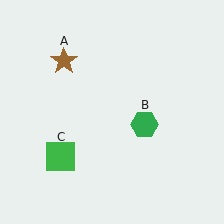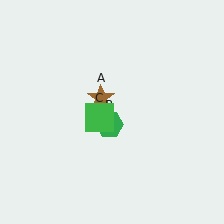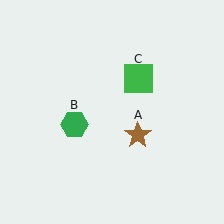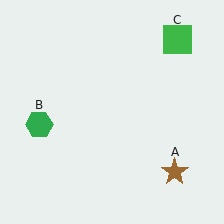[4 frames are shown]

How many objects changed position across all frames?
3 objects changed position: brown star (object A), green hexagon (object B), green square (object C).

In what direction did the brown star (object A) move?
The brown star (object A) moved down and to the right.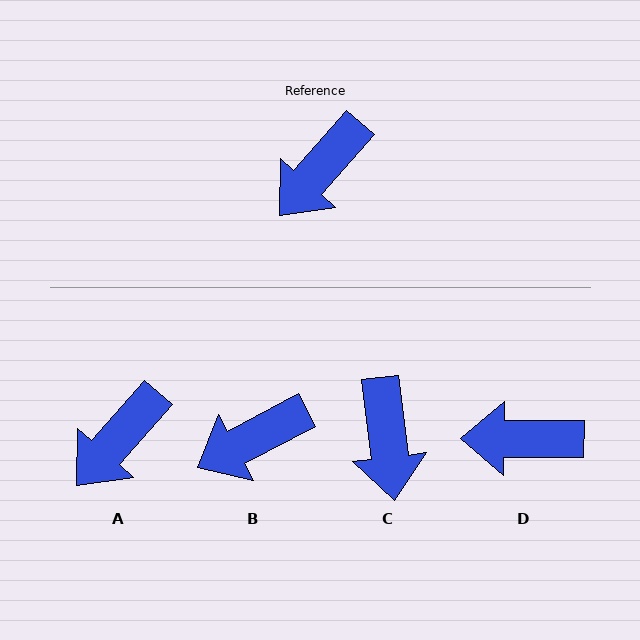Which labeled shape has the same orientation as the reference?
A.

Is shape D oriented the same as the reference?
No, it is off by about 49 degrees.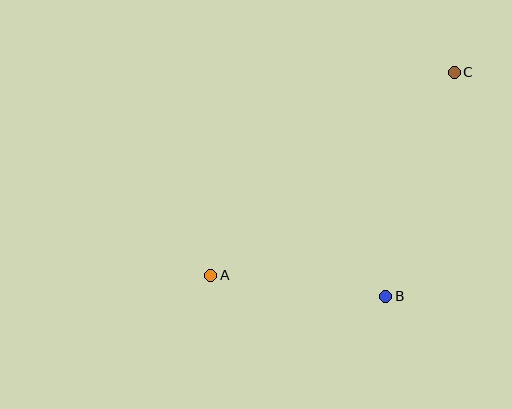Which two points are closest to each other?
Points A and B are closest to each other.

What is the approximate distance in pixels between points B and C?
The distance between B and C is approximately 234 pixels.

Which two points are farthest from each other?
Points A and C are farthest from each other.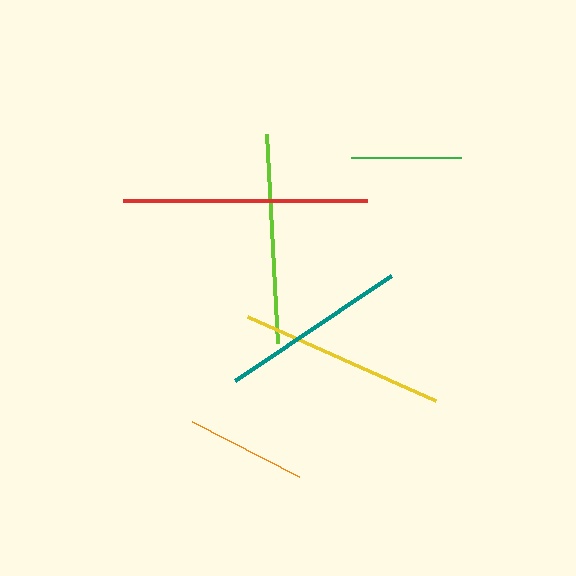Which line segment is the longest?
The red line is the longest at approximately 244 pixels.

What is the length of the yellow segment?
The yellow segment is approximately 205 pixels long.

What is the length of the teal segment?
The teal segment is approximately 188 pixels long.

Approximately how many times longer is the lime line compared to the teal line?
The lime line is approximately 1.1 times the length of the teal line.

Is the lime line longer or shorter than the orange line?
The lime line is longer than the orange line.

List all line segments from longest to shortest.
From longest to shortest: red, lime, yellow, teal, orange, green.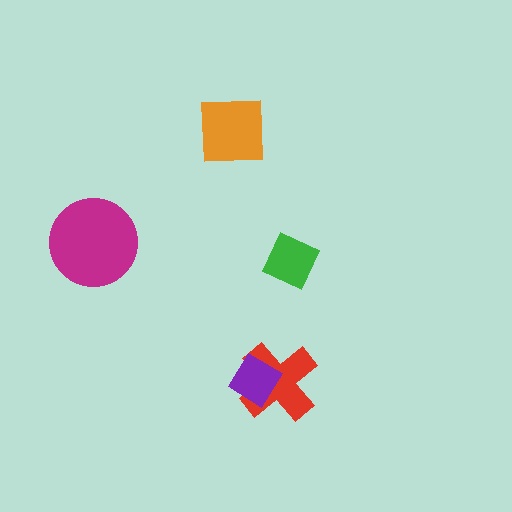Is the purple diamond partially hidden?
No, no other shape covers it.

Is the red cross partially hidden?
Yes, it is partially covered by another shape.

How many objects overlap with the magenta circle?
0 objects overlap with the magenta circle.